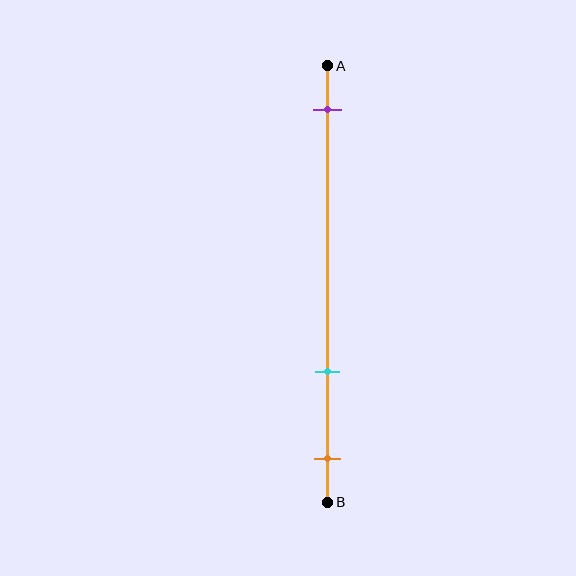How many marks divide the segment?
There are 3 marks dividing the segment.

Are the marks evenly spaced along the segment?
No, the marks are not evenly spaced.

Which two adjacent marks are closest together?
The cyan and orange marks are the closest adjacent pair.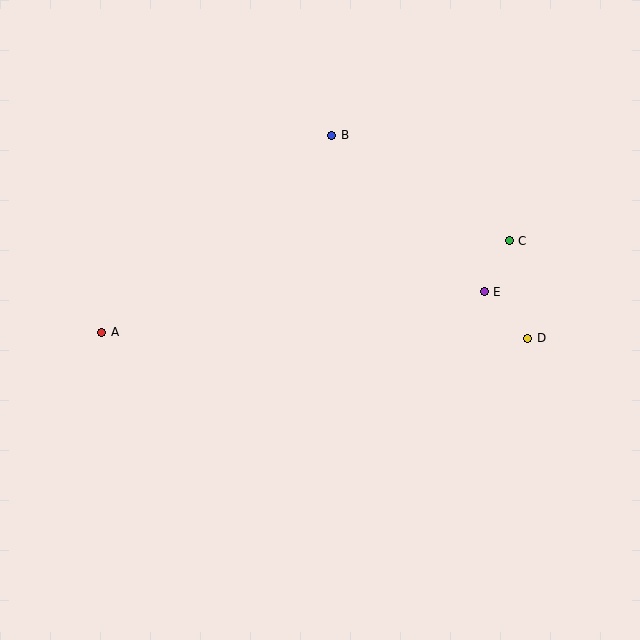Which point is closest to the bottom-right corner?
Point D is closest to the bottom-right corner.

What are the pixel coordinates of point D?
Point D is at (528, 338).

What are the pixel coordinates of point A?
Point A is at (102, 332).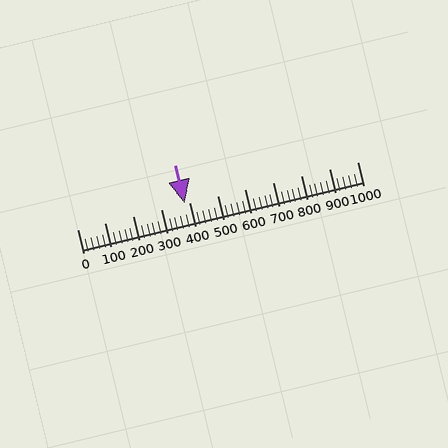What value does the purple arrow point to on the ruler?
The purple arrow points to approximately 383.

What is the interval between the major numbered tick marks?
The major tick marks are spaced 100 units apart.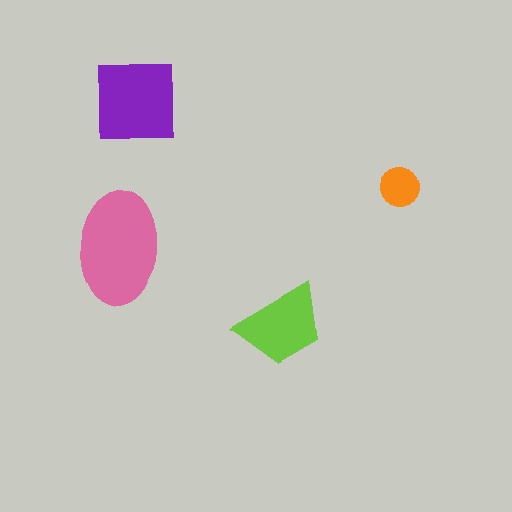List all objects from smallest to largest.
The orange circle, the lime trapezoid, the purple square, the pink ellipse.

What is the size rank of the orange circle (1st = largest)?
4th.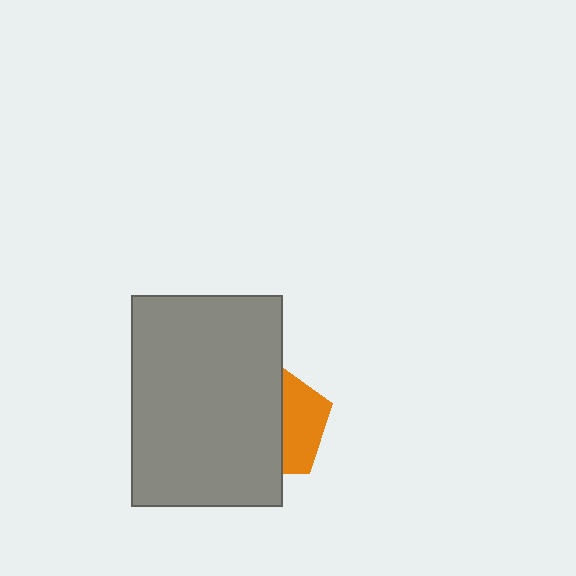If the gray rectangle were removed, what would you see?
You would see the complete orange pentagon.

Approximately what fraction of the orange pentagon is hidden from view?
Roughly 62% of the orange pentagon is hidden behind the gray rectangle.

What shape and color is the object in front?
The object in front is a gray rectangle.